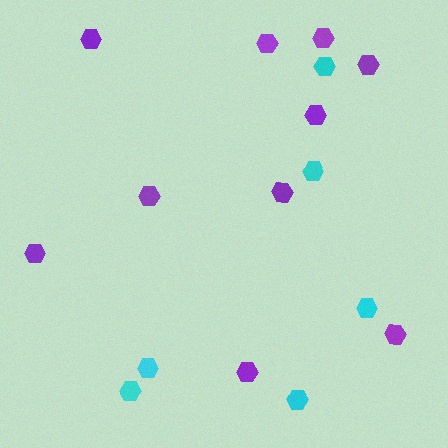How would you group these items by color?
There are 2 groups: one group of purple hexagons (10) and one group of cyan hexagons (6).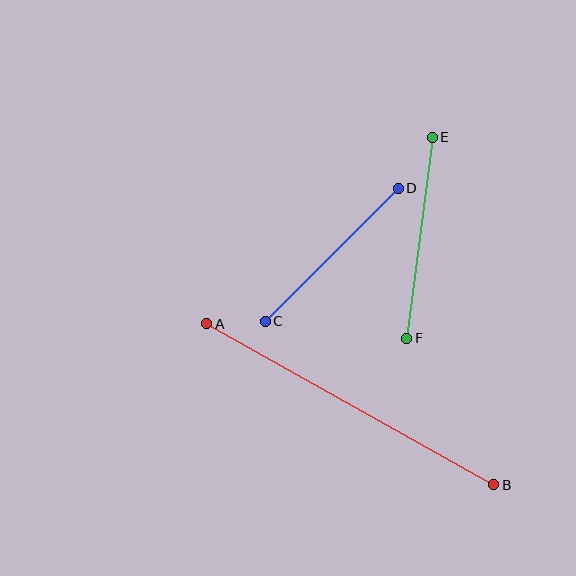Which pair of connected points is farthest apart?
Points A and B are farthest apart.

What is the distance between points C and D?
The distance is approximately 188 pixels.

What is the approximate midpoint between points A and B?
The midpoint is at approximately (350, 404) pixels.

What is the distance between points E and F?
The distance is approximately 202 pixels.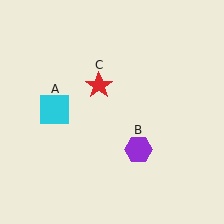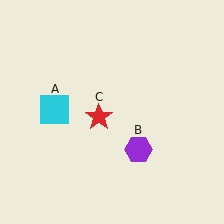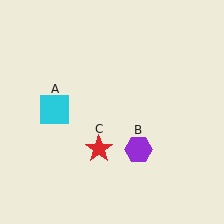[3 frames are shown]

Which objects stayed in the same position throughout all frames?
Cyan square (object A) and purple hexagon (object B) remained stationary.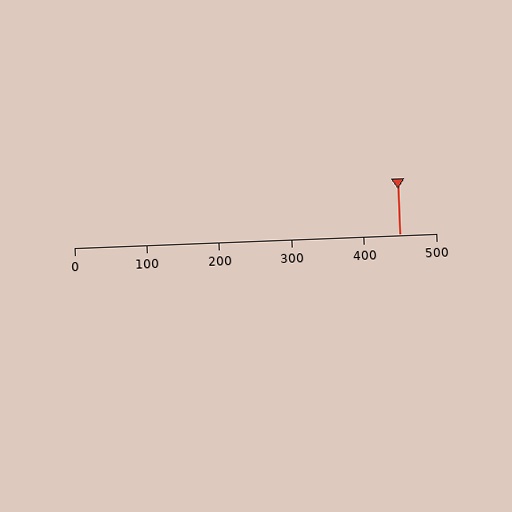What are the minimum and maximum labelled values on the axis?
The axis runs from 0 to 500.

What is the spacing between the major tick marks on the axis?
The major ticks are spaced 100 apart.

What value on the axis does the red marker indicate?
The marker indicates approximately 450.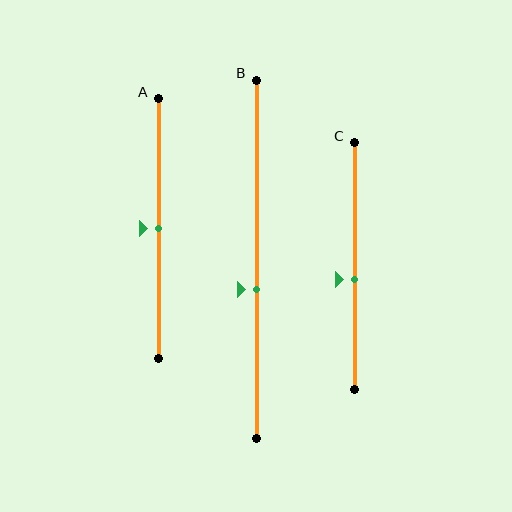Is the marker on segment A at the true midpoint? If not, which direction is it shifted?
Yes, the marker on segment A is at the true midpoint.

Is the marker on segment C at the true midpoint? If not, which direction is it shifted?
No, the marker on segment C is shifted downward by about 5% of the segment length.